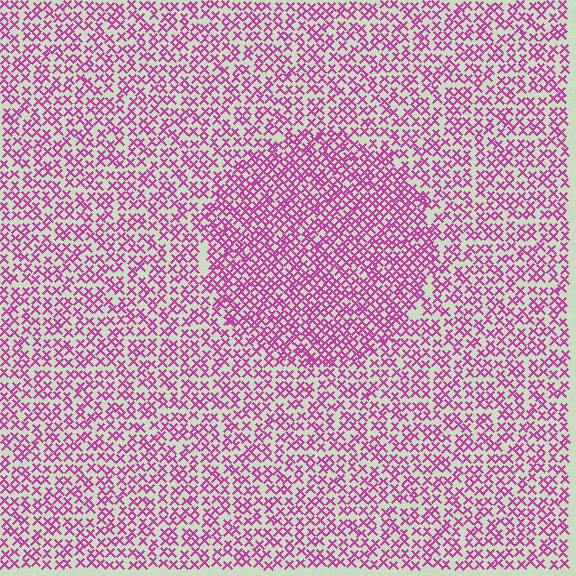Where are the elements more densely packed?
The elements are more densely packed inside the circle boundary.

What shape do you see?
I see a circle.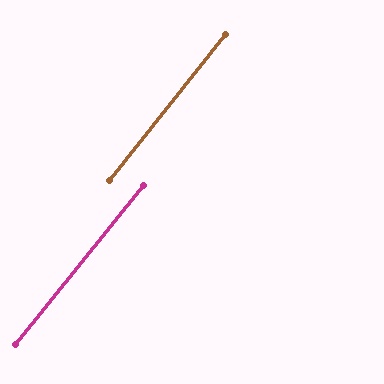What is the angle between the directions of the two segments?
Approximately 1 degree.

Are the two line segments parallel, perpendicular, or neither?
Parallel — their directions differ by only 0.6°.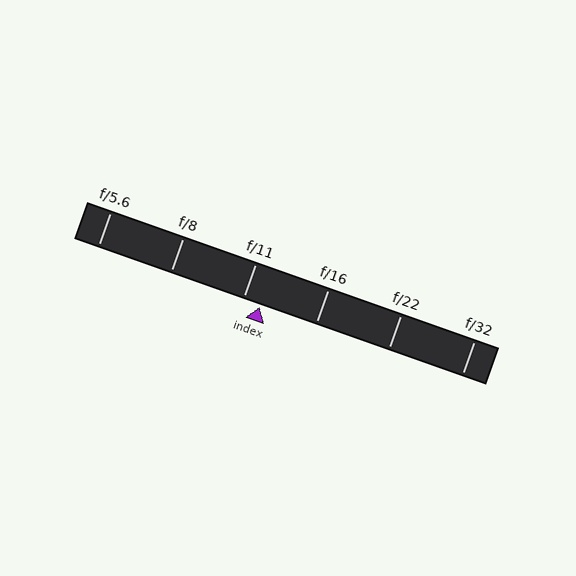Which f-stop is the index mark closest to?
The index mark is closest to f/11.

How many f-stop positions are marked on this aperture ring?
There are 6 f-stop positions marked.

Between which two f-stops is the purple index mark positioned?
The index mark is between f/11 and f/16.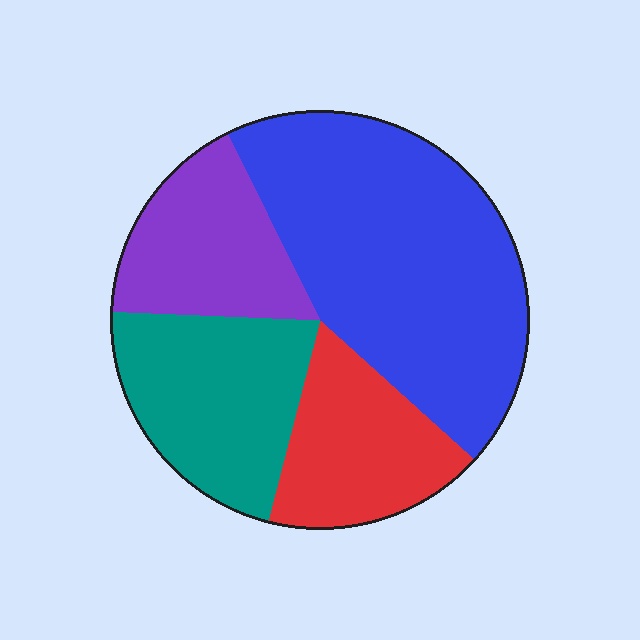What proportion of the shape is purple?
Purple takes up about one sixth (1/6) of the shape.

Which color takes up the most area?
Blue, at roughly 45%.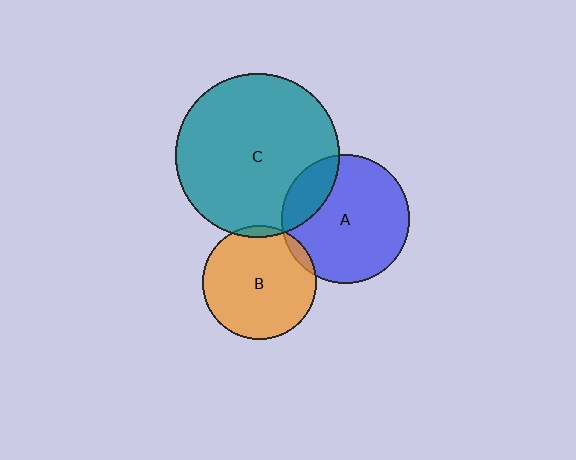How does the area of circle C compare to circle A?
Approximately 1.6 times.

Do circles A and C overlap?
Yes.